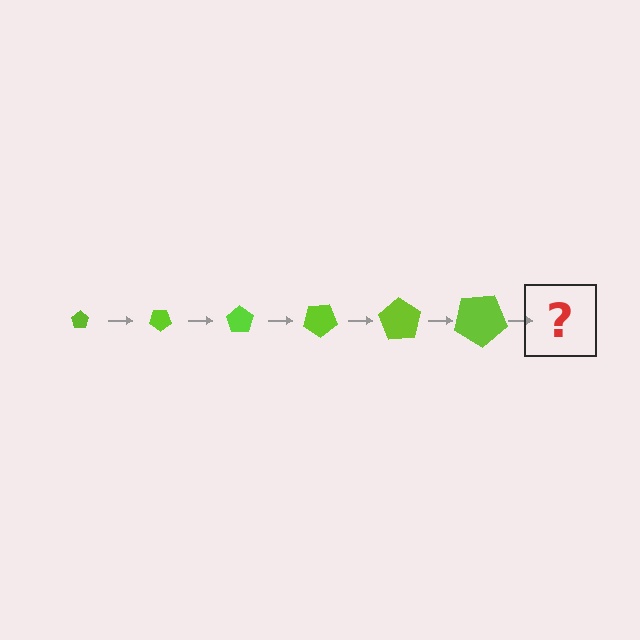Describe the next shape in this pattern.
It should be a pentagon, larger than the previous one and rotated 210 degrees from the start.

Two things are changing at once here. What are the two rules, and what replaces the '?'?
The two rules are that the pentagon grows larger each step and it rotates 35 degrees each step. The '?' should be a pentagon, larger than the previous one and rotated 210 degrees from the start.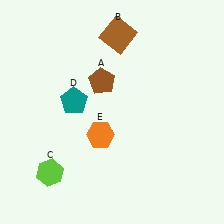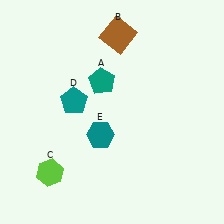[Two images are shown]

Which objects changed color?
A changed from brown to teal. E changed from orange to teal.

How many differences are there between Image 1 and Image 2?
There are 2 differences between the two images.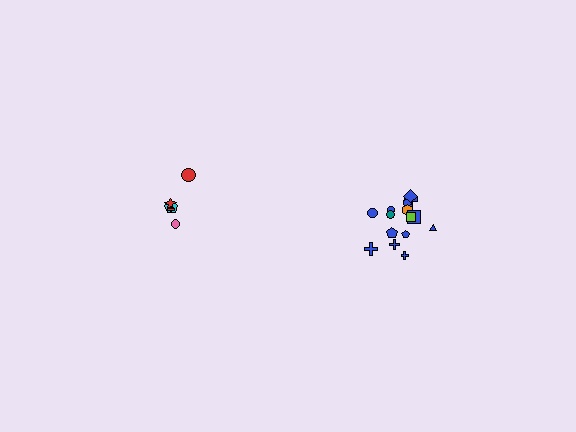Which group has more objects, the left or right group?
The right group.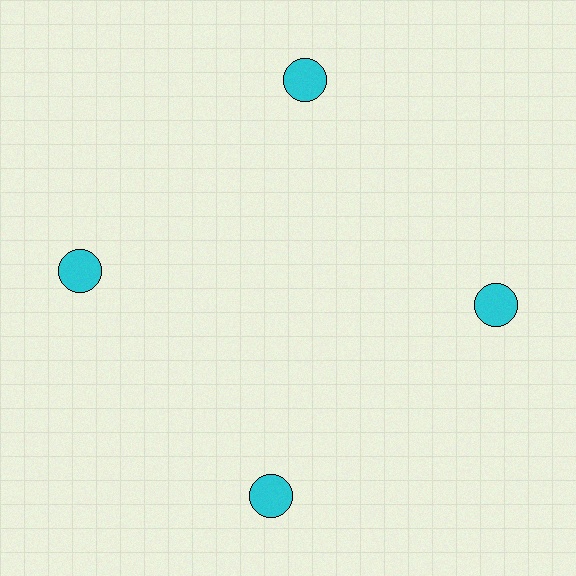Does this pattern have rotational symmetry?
Yes, this pattern has 4-fold rotational symmetry. It looks the same after rotating 90 degrees around the center.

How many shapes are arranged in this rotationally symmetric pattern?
There are 4 shapes, arranged in 4 groups of 1.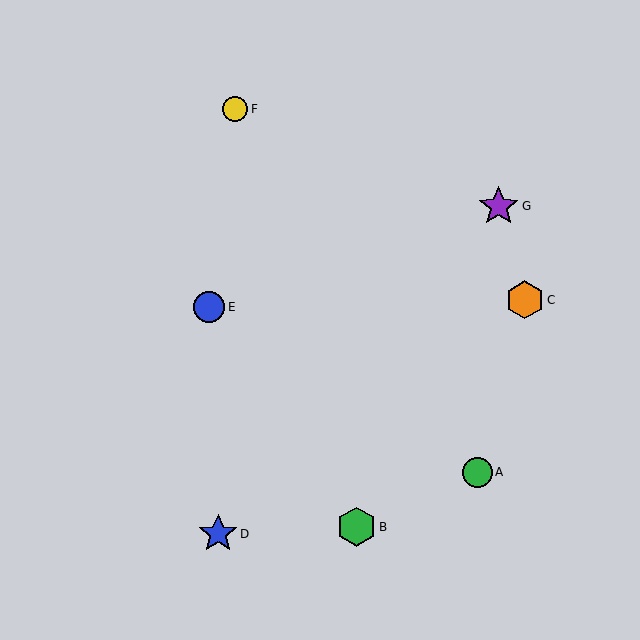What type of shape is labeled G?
Shape G is a purple star.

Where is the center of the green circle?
The center of the green circle is at (477, 472).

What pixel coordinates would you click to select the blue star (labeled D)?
Click at (218, 534) to select the blue star D.